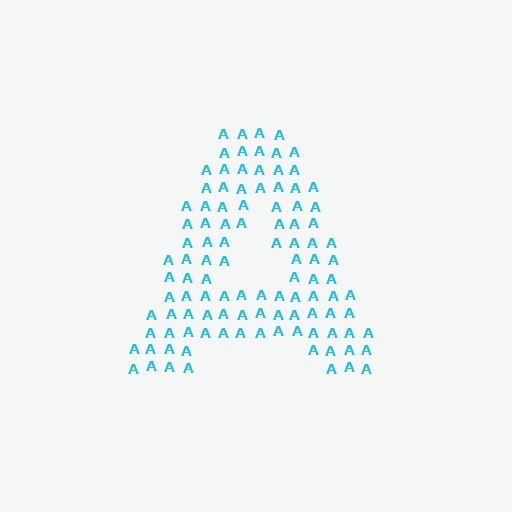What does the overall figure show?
The overall figure shows the letter A.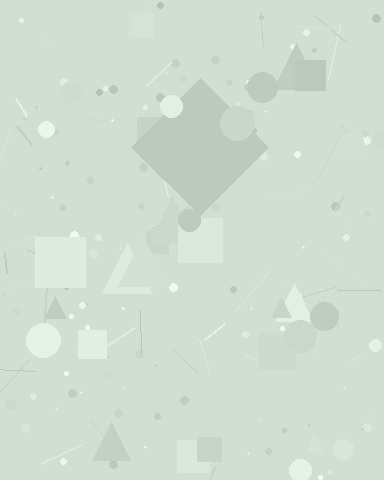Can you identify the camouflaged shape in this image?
The camouflaged shape is a diamond.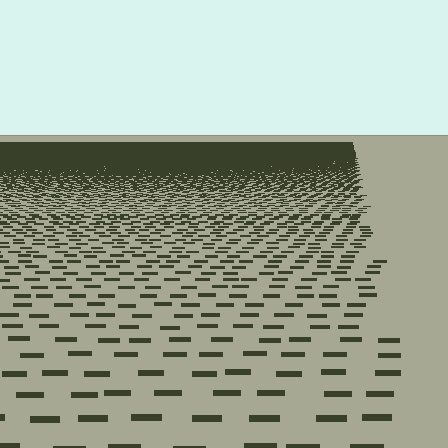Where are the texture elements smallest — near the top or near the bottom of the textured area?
Near the top.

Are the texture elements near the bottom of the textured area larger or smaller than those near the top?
Larger. Near the bottom, elements are closer to the viewer and appear at a bigger on-screen size.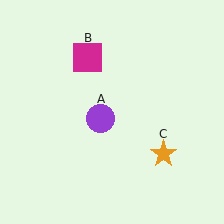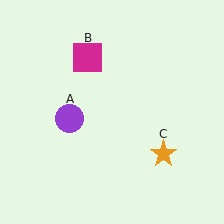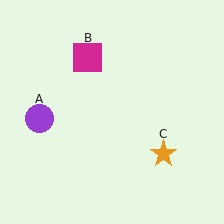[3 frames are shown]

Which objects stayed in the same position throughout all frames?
Magenta square (object B) and orange star (object C) remained stationary.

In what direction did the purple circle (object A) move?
The purple circle (object A) moved left.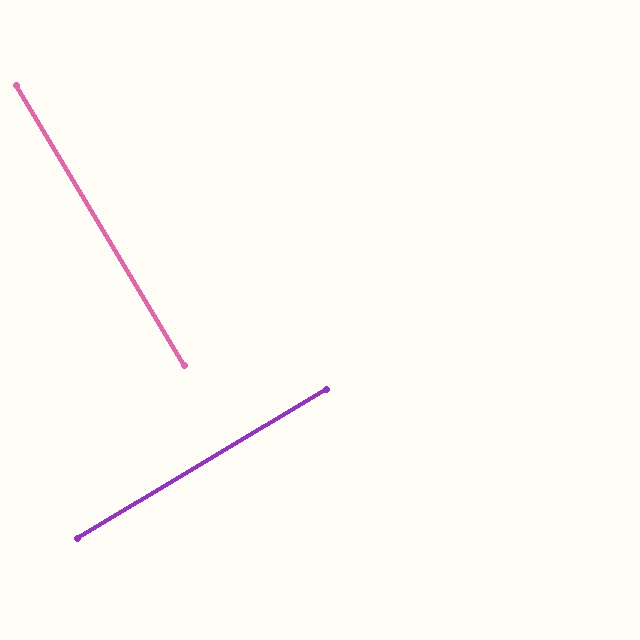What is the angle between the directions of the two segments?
Approximately 90 degrees.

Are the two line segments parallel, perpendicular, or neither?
Perpendicular — they meet at approximately 90°.